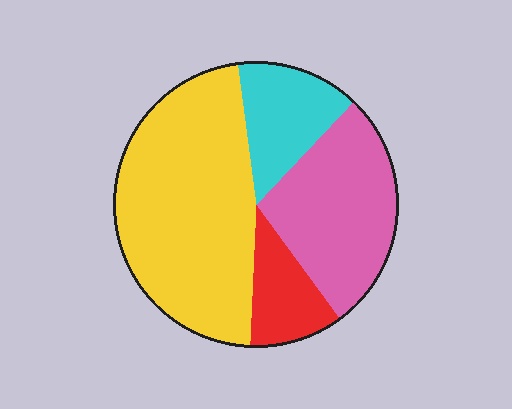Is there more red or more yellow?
Yellow.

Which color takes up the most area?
Yellow, at roughly 45%.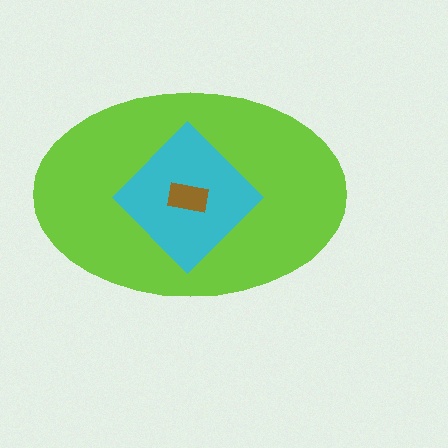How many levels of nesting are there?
3.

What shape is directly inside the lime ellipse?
The cyan diamond.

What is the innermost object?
The brown rectangle.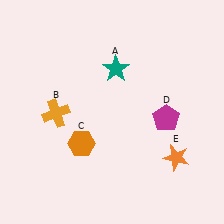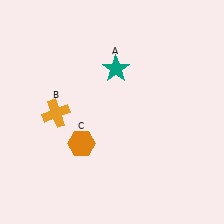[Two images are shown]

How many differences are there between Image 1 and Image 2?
There are 2 differences between the two images.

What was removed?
The orange star (E), the magenta pentagon (D) were removed in Image 2.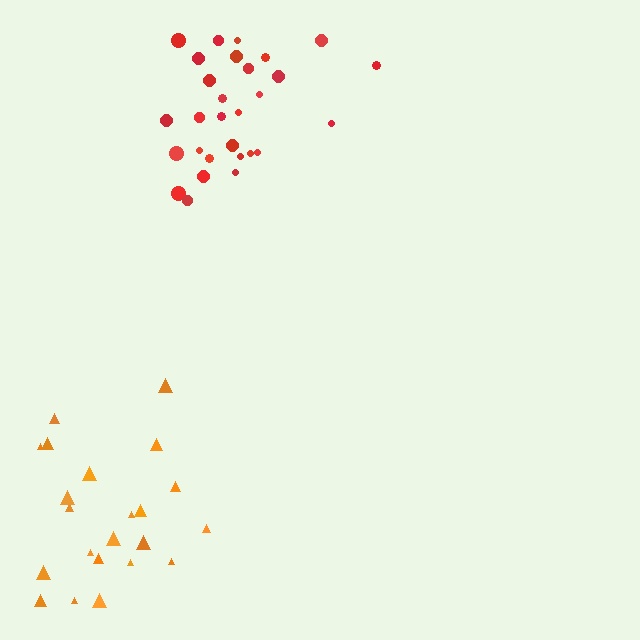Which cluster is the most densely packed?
Red.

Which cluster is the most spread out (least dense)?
Orange.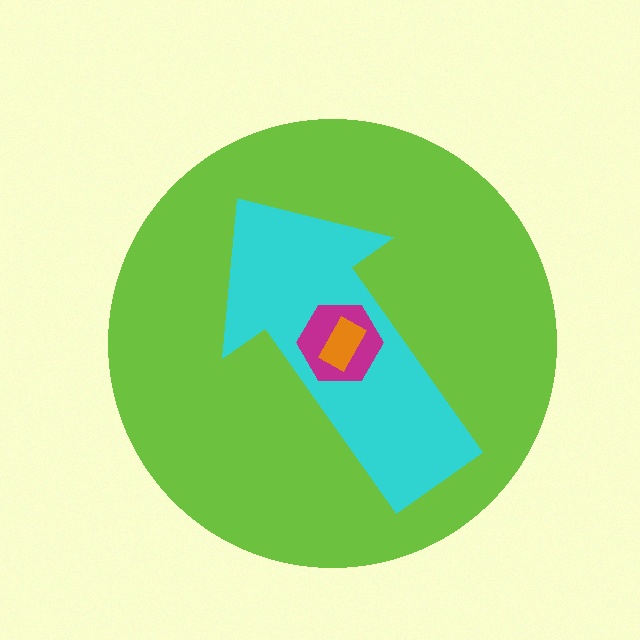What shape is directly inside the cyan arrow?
The magenta hexagon.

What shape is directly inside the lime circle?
The cyan arrow.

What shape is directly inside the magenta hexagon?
The orange rectangle.